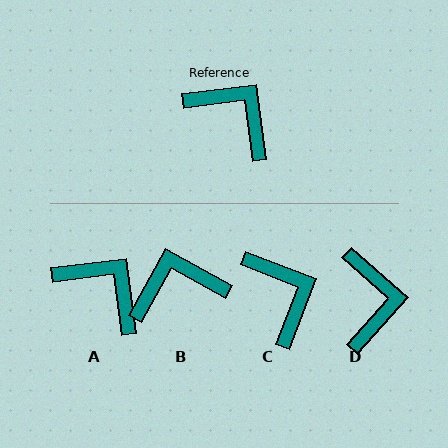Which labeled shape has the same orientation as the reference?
A.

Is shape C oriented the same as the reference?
No, it is off by about 29 degrees.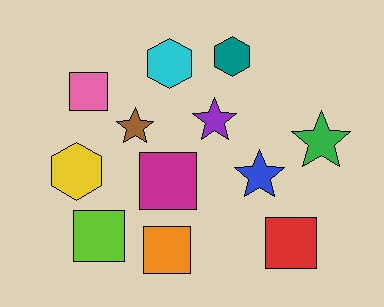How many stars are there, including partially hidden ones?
There are 4 stars.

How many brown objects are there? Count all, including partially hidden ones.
There is 1 brown object.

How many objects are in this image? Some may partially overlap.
There are 12 objects.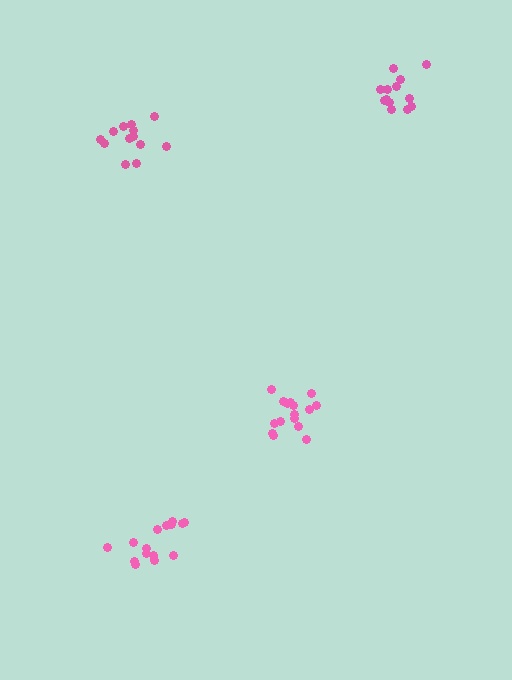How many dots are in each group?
Group 1: 13 dots, Group 2: 16 dots, Group 3: 13 dots, Group 4: 15 dots (57 total).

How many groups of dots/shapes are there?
There are 4 groups.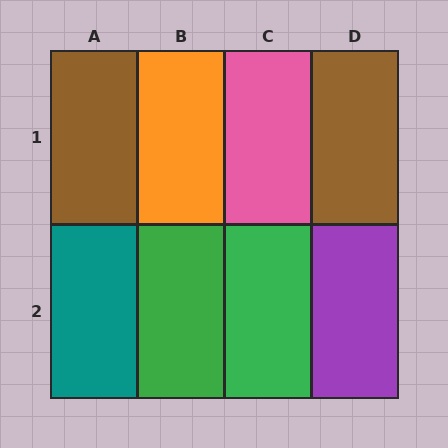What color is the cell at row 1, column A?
Brown.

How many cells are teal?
1 cell is teal.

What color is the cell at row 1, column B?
Orange.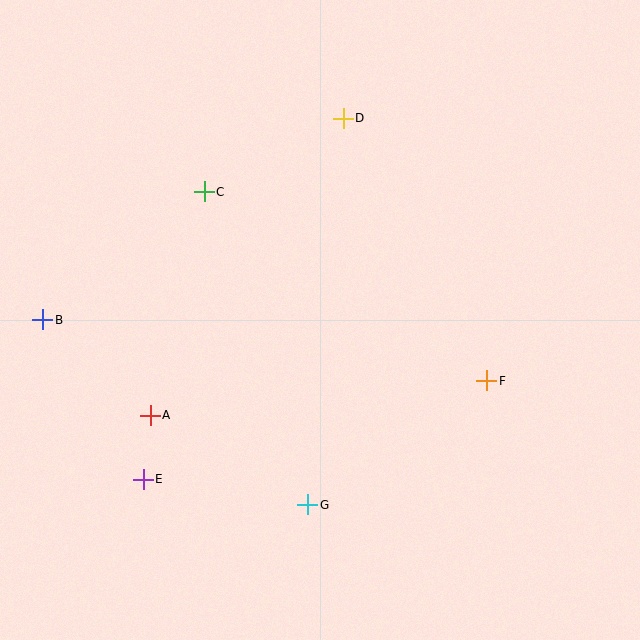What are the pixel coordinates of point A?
Point A is at (150, 415).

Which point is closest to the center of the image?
Point C at (204, 192) is closest to the center.